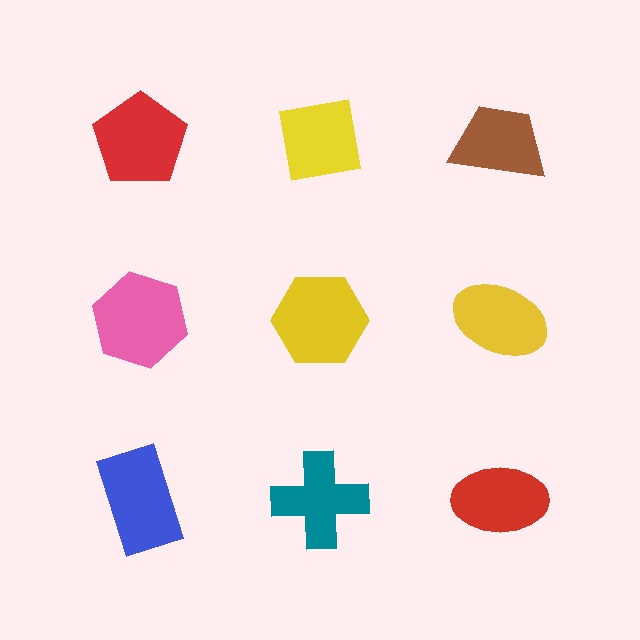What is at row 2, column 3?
A yellow ellipse.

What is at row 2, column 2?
A yellow hexagon.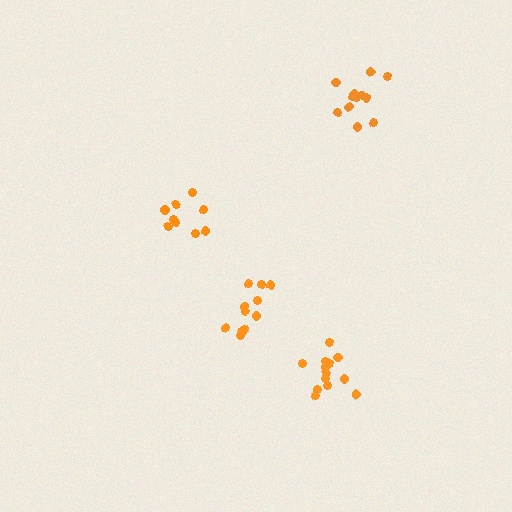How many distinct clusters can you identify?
There are 4 distinct clusters.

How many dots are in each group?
Group 1: 13 dots, Group 2: 11 dots, Group 3: 9 dots, Group 4: 13 dots (46 total).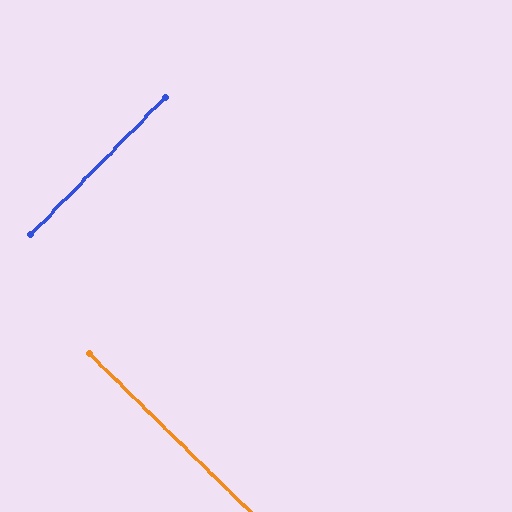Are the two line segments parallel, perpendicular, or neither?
Perpendicular — they meet at approximately 90°.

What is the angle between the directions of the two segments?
Approximately 90 degrees.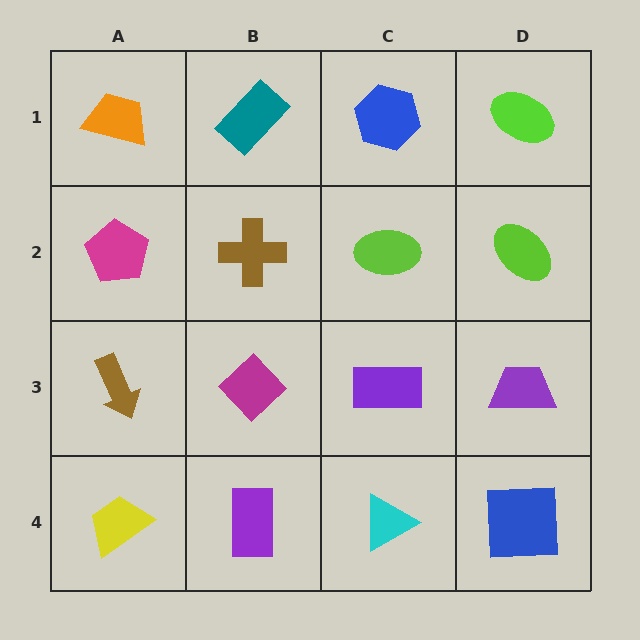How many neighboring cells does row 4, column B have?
3.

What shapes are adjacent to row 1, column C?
A lime ellipse (row 2, column C), a teal rectangle (row 1, column B), a lime ellipse (row 1, column D).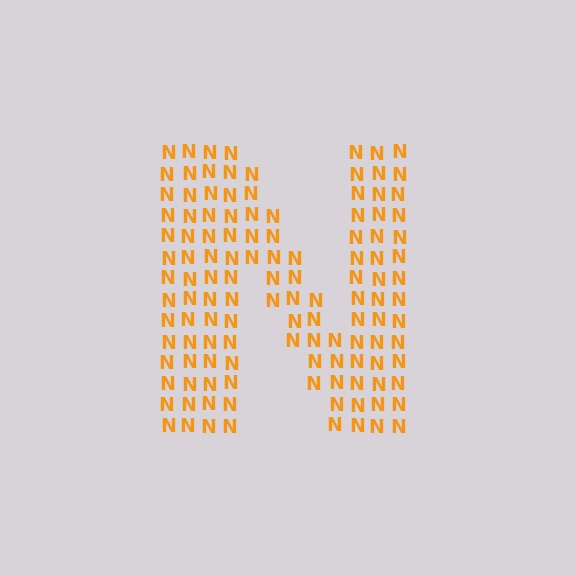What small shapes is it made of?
It is made of small letter N's.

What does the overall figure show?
The overall figure shows the letter N.